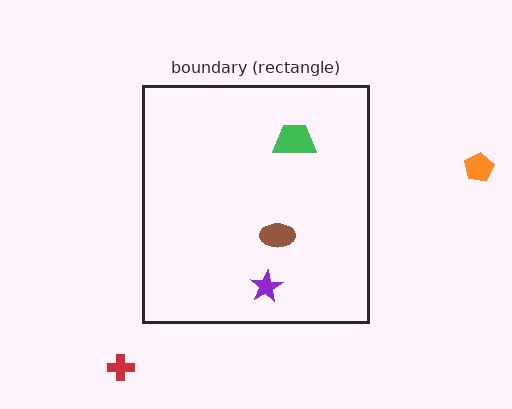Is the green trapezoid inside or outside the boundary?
Inside.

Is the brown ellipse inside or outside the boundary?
Inside.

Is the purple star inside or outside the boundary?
Inside.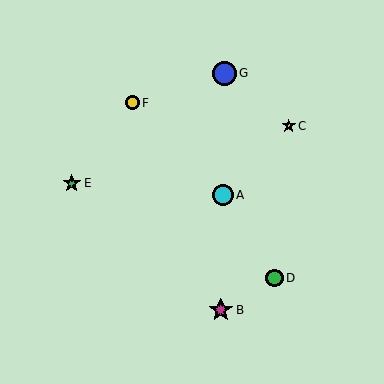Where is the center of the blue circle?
The center of the blue circle is at (224, 73).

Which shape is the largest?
The magenta star (labeled B) is the largest.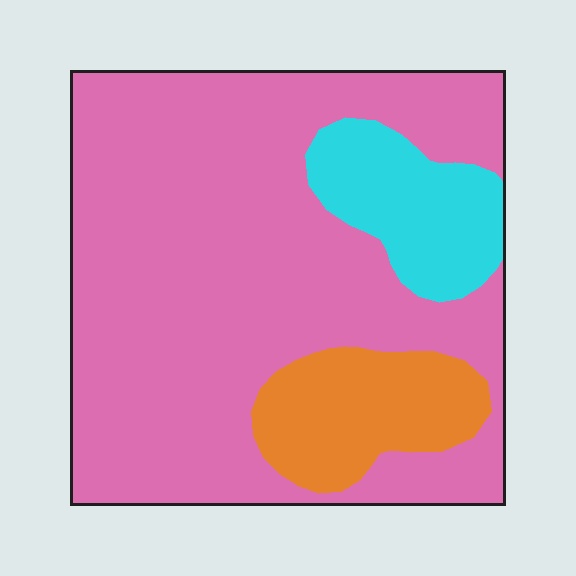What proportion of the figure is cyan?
Cyan covers around 10% of the figure.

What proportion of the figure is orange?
Orange takes up about one eighth (1/8) of the figure.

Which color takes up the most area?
Pink, at roughly 75%.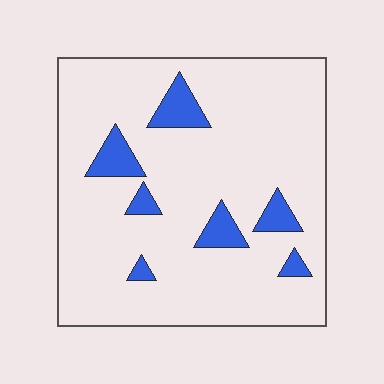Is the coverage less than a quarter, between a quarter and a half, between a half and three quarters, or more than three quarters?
Less than a quarter.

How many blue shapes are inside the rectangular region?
7.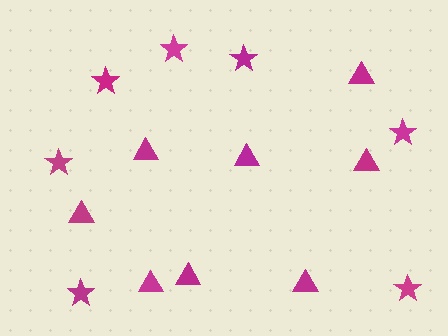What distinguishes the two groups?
There are 2 groups: one group of triangles (8) and one group of stars (7).